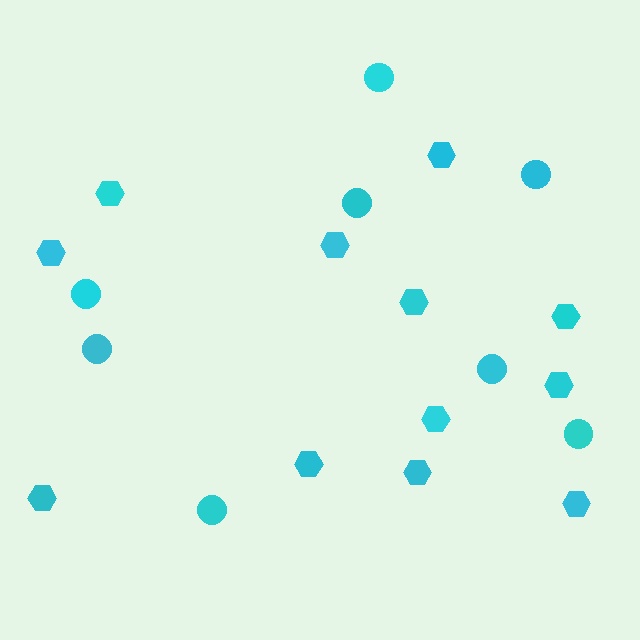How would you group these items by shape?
There are 2 groups: one group of circles (8) and one group of hexagons (12).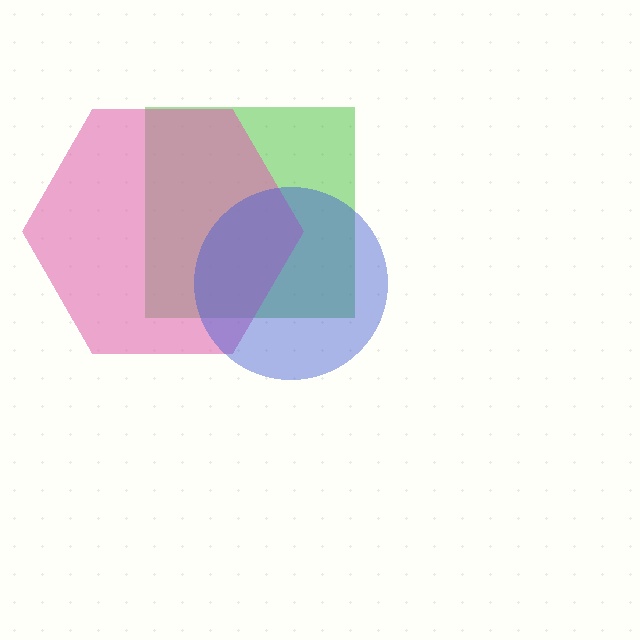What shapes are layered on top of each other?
The layered shapes are: a green square, a pink hexagon, a blue circle.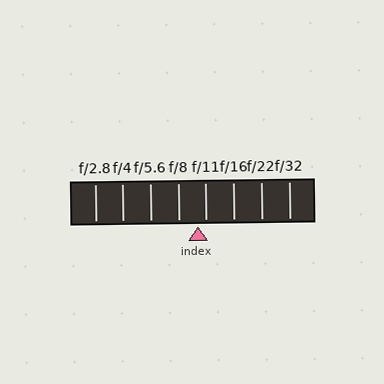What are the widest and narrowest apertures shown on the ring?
The widest aperture shown is f/2.8 and the narrowest is f/32.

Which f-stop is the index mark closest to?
The index mark is closest to f/11.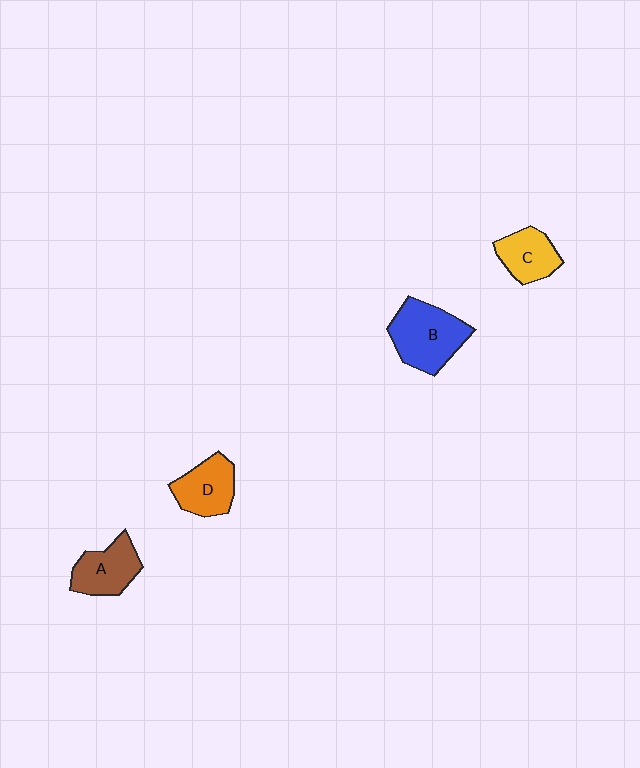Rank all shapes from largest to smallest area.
From largest to smallest: B (blue), A (brown), D (orange), C (yellow).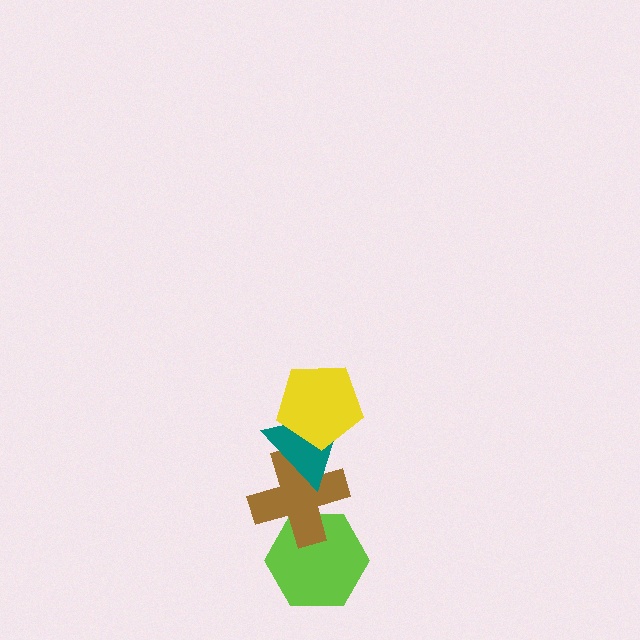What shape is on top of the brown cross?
The teal triangle is on top of the brown cross.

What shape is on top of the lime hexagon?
The brown cross is on top of the lime hexagon.